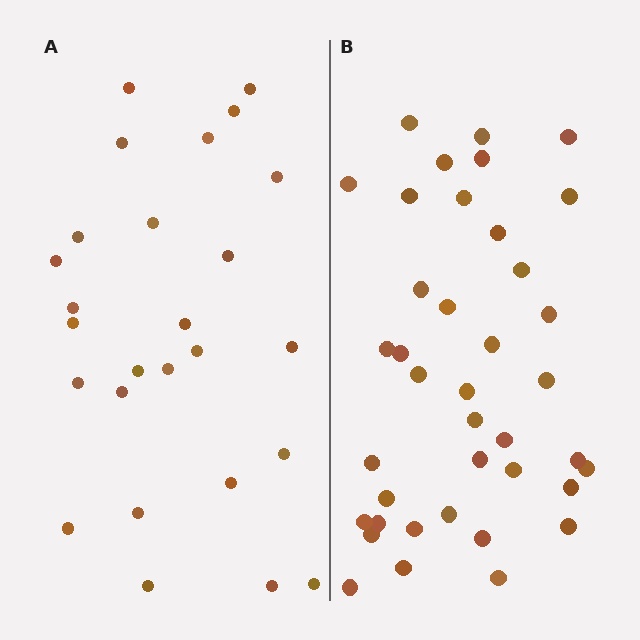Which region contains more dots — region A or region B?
Region B (the right region) has more dots.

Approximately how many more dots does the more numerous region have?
Region B has approximately 15 more dots than region A.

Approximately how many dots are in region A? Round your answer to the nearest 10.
About 30 dots. (The exact count is 26, which rounds to 30.)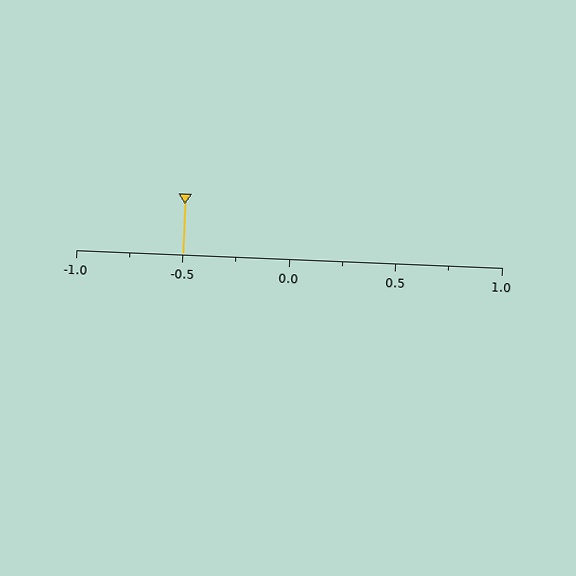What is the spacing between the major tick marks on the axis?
The major ticks are spaced 0.5 apart.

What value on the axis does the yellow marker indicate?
The marker indicates approximately -0.5.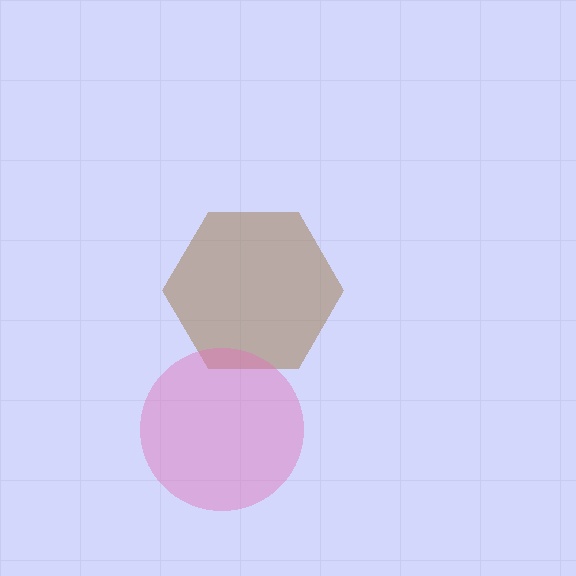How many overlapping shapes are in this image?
There are 2 overlapping shapes in the image.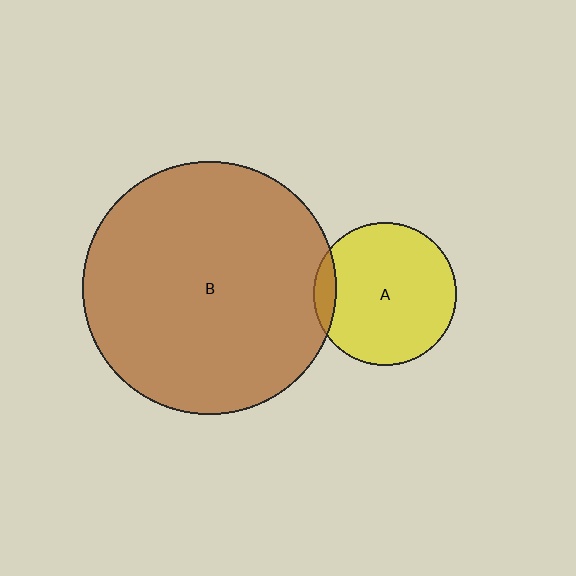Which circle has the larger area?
Circle B (brown).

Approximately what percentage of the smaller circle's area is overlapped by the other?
Approximately 10%.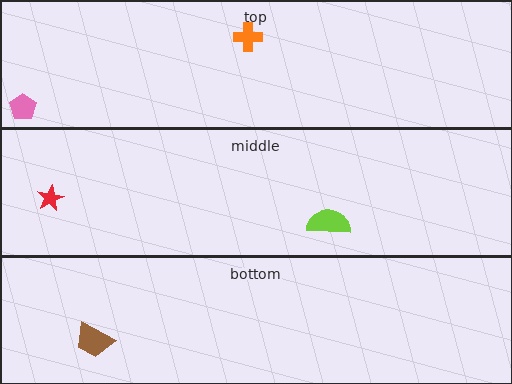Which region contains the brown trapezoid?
The bottom region.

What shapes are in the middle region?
The red star, the lime semicircle.